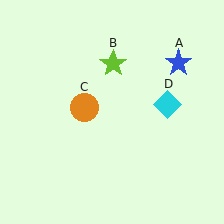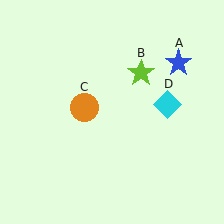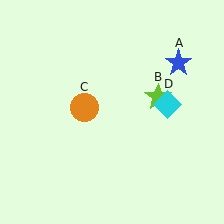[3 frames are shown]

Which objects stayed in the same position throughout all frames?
Blue star (object A) and orange circle (object C) and cyan diamond (object D) remained stationary.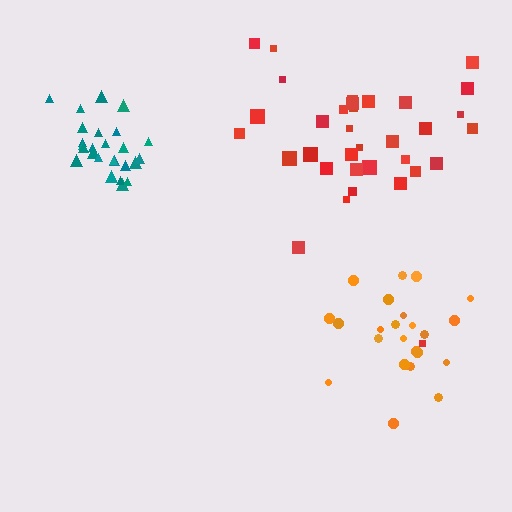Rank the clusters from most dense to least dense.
teal, red, orange.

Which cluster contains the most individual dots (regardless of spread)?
Red (34).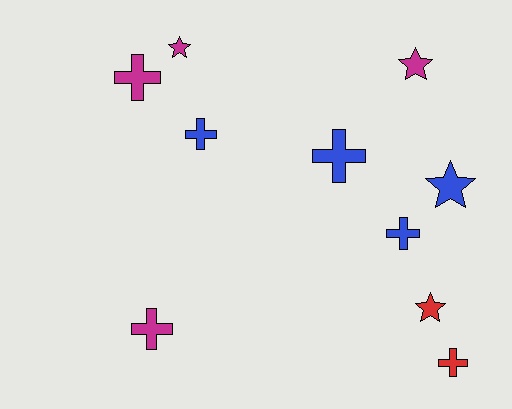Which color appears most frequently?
Blue, with 4 objects.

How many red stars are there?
There is 1 red star.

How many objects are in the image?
There are 10 objects.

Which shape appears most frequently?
Cross, with 6 objects.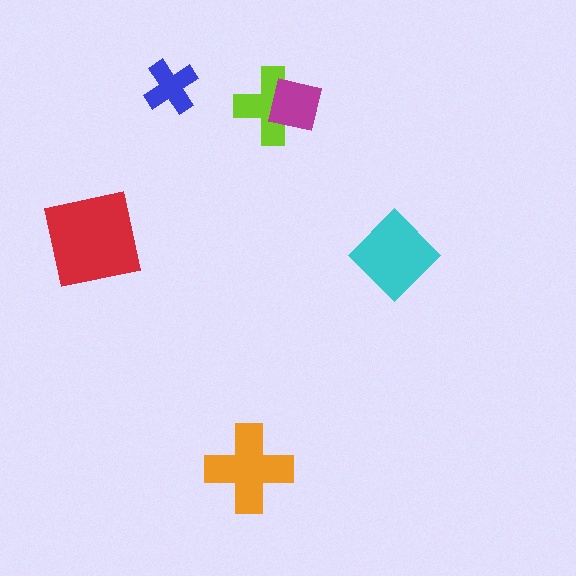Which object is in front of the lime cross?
The magenta square is in front of the lime cross.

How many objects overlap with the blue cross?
0 objects overlap with the blue cross.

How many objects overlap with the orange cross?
0 objects overlap with the orange cross.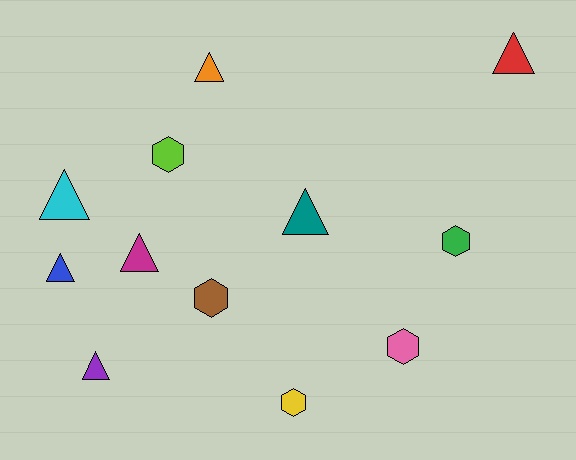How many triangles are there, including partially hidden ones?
There are 7 triangles.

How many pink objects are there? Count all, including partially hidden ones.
There is 1 pink object.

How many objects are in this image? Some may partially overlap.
There are 12 objects.